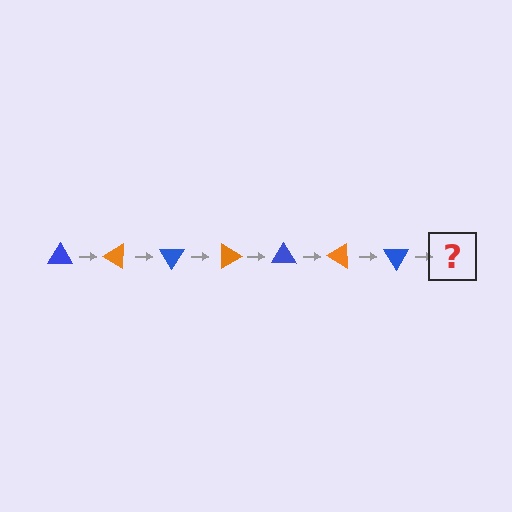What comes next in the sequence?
The next element should be an orange triangle, rotated 210 degrees from the start.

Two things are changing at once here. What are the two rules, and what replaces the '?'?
The two rules are that it rotates 30 degrees each step and the color cycles through blue and orange. The '?' should be an orange triangle, rotated 210 degrees from the start.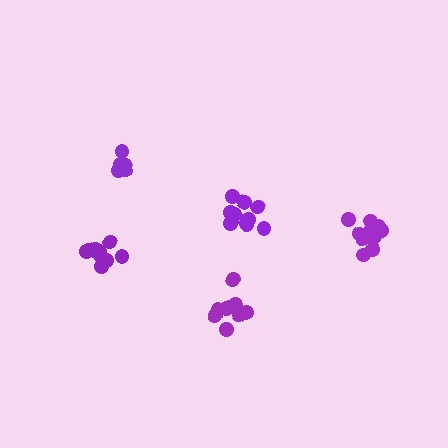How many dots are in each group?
Group 1: 11 dots, Group 2: 5 dots, Group 3: 10 dots, Group 4: 9 dots, Group 5: 11 dots (46 total).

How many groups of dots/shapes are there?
There are 5 groups.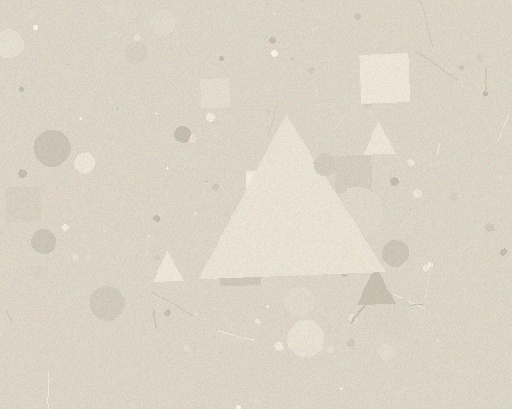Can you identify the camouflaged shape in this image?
The camouflaged shape is a triangle.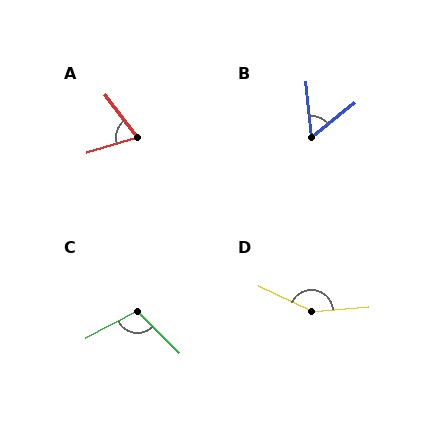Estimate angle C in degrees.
Approximately 106 degrees.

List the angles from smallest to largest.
B (58°), A (70°), C (106°), D (150°).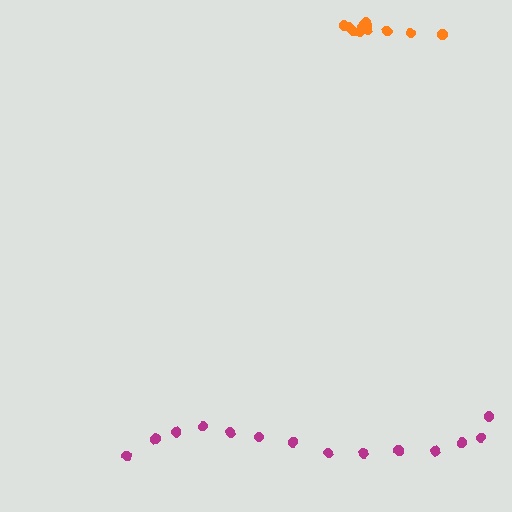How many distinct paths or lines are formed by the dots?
There are 2 distinct paths.